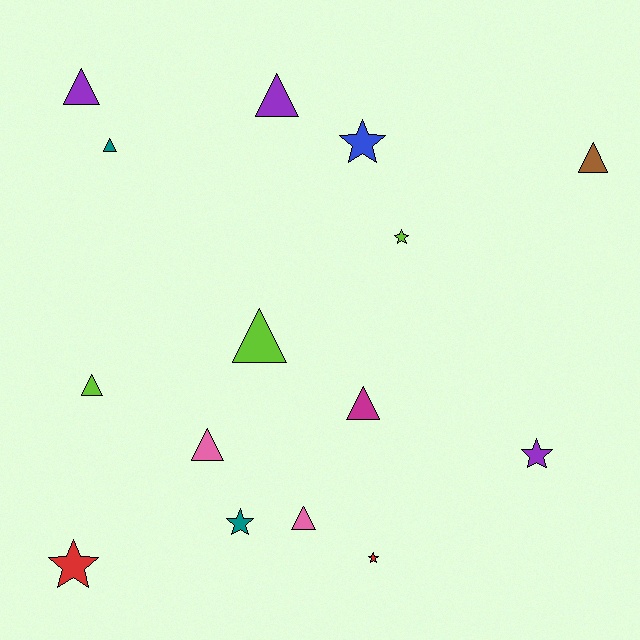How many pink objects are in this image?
There are 2 pink objects.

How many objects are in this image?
There are 15 objects.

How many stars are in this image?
There are 6 stars.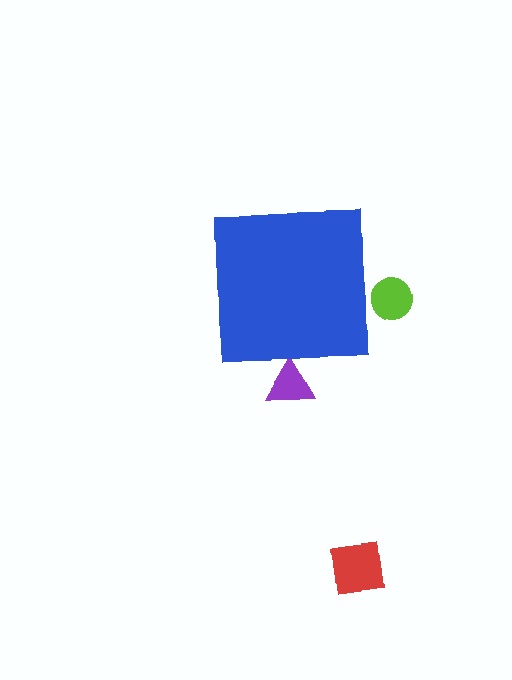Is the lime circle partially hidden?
Yes, the lime circle is partially hidden behind the blue square.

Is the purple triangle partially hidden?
Yes, the purple triangle is partially hidden behind the blue square.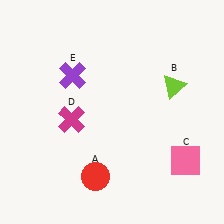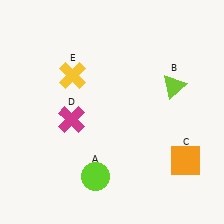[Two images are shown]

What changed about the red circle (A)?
In Image 1, A is red. In Image 2, it changed to lime.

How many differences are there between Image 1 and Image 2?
There are 3 differences between the two images.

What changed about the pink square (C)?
In Image 1, C is pink. In Image 2, it changed to orange.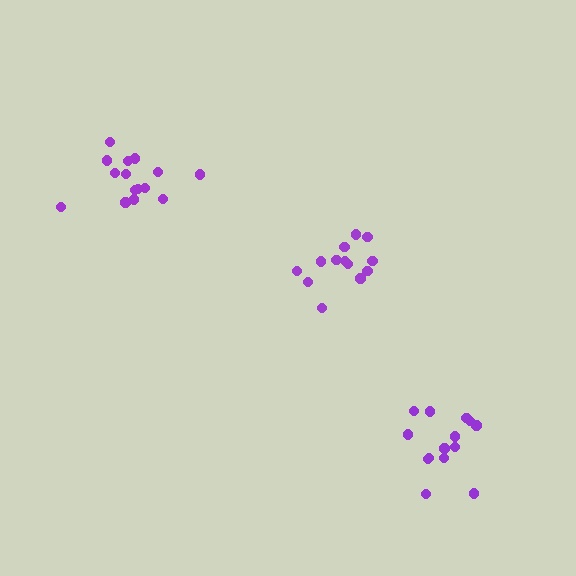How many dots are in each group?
Group 1: 13 dots, Group 2: 14 dots, Group 3: 15 dots (42 total).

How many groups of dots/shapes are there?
There are 3 groups.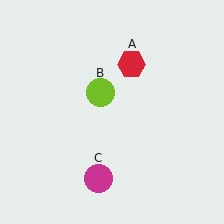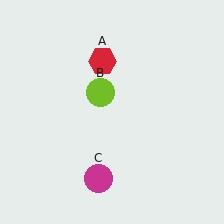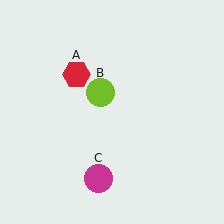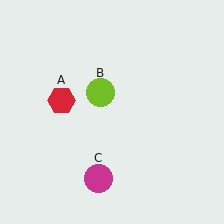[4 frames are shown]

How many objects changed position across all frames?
1 object changed position: red hexagon (object A).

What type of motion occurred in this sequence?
The red hexagon (object A) rotated counterclockwise around the center of the scene.